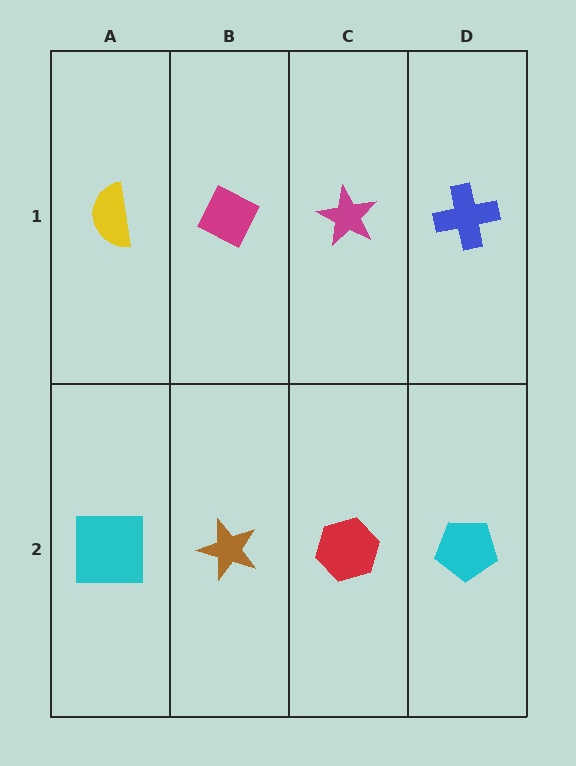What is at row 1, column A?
A yellow semicircle.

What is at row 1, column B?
A magenta diamond.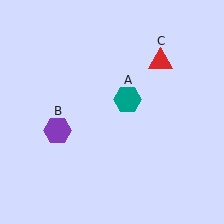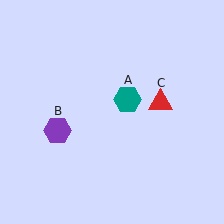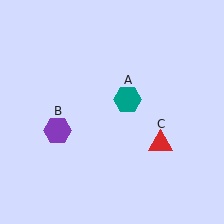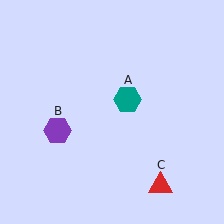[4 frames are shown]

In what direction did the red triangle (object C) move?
The red triangle (object C) moved down.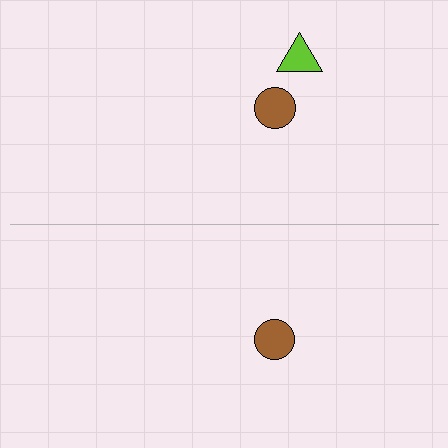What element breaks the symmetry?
A lime triangle is missing from the bottom side.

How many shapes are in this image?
There are 3 shapes in this image.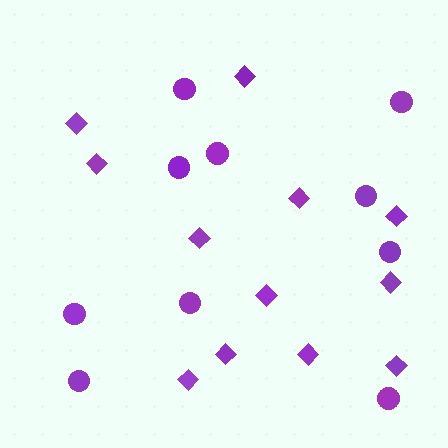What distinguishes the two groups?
There are 2 groups: one group of circles (10) and one group of diamonds (12).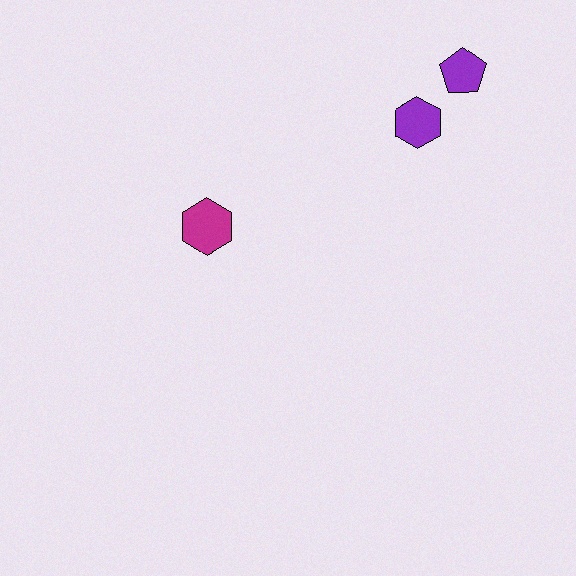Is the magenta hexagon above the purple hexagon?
No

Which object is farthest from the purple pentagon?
The magenta hexagon is farthest from the purple pentagon.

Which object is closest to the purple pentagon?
The purple hexagon is closest to the purple pentagon.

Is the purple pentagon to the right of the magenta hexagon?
Yes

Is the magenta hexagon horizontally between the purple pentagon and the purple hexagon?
No